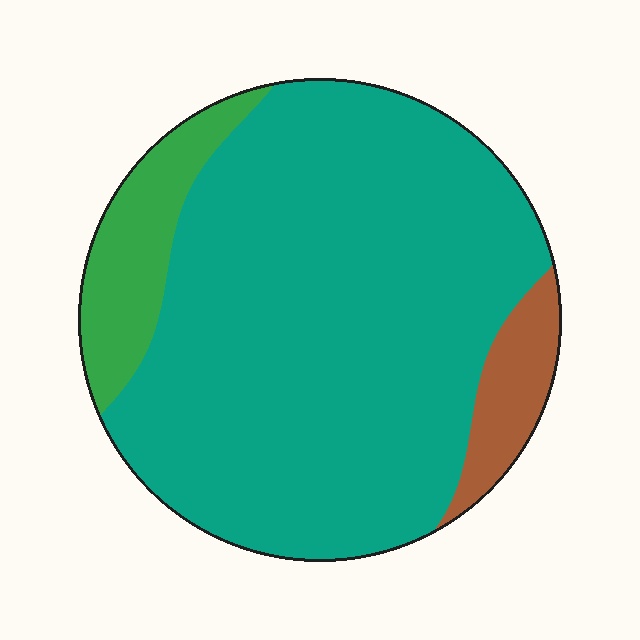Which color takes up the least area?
Brown, at roughly 5%.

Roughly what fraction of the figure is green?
Green takes up about one eighth (1/8) of the figure.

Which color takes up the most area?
Teal, at roughly 80%.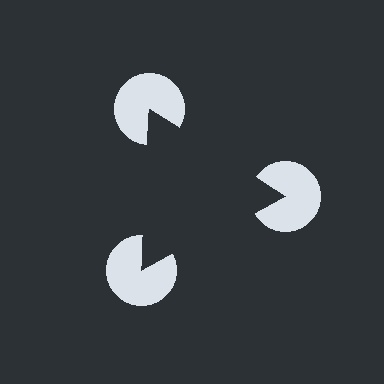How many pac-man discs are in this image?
There are 3 — one at each vertex of the illusory triangle.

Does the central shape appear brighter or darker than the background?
It typically appears slightly darker than the background, even though no actual brightness change is drawn.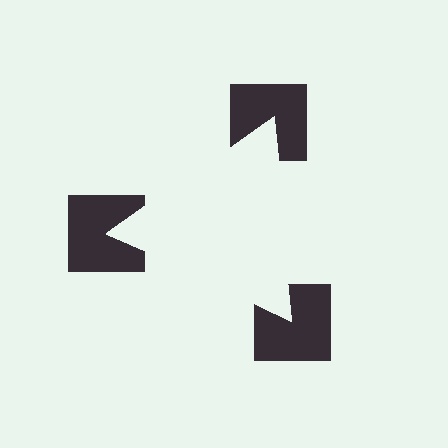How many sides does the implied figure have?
3 sides.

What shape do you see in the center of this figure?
An illusory triangle — its edges are inferred from the aligned wedge cuts in the notched squares, not physically drawn.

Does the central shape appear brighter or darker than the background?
It typically appears slightly brighter than the background, even though no actual brightness change is drawn.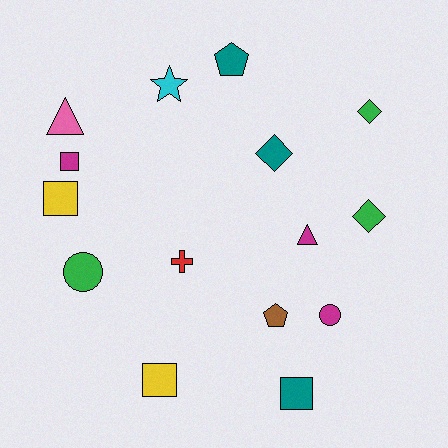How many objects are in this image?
There are 15 objects.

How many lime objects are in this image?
There are no lime objects.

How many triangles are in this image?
There are 2 triangles.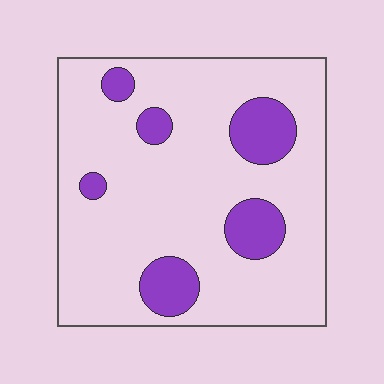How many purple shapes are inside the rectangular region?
6.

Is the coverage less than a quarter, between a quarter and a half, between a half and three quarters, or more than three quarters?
Less than a quarter.